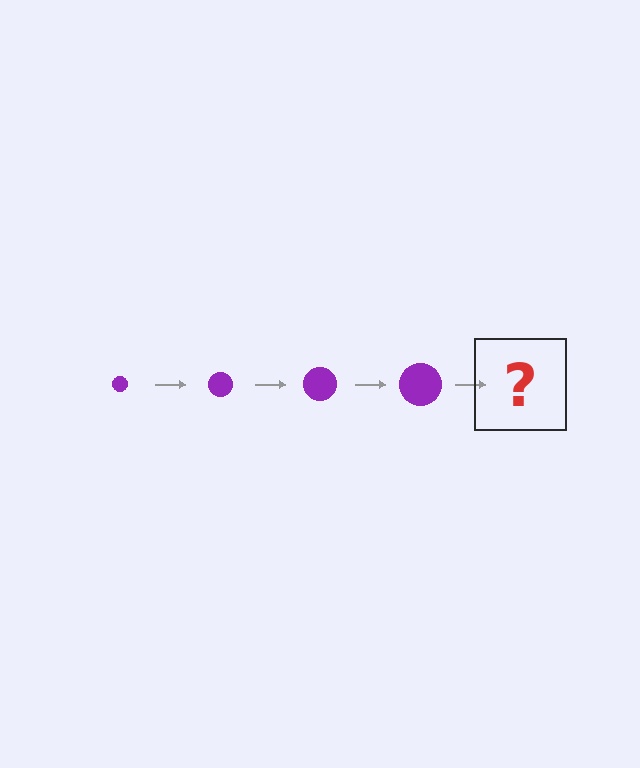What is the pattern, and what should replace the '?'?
The pattern is that the circle gets progressively larger each step. The '?' should be a purple circle, larger than the previous one.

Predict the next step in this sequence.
The next step is a purple circle, larger than the previous one.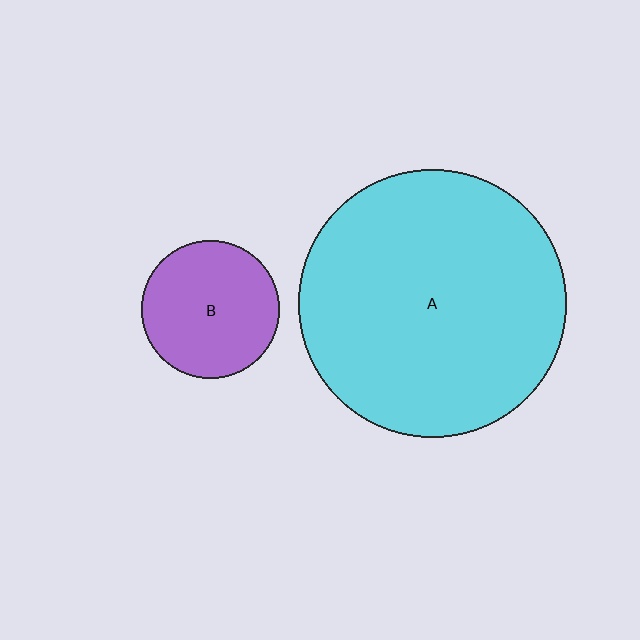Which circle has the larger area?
Circle A (cyan).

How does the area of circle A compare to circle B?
Approximately 3.7 times.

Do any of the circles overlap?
No, none of the circles overlap.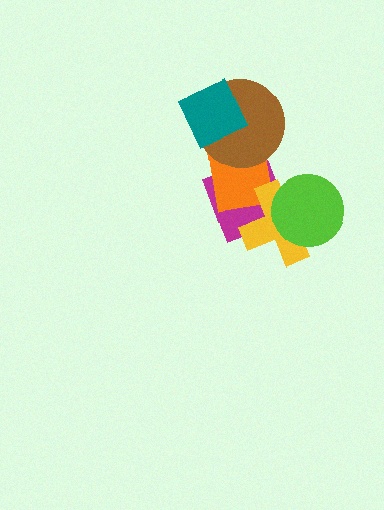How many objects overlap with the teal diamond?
2 objects overlap with the teal diamond.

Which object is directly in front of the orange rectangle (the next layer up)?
The brown circle is directly in front of the orange rectangle.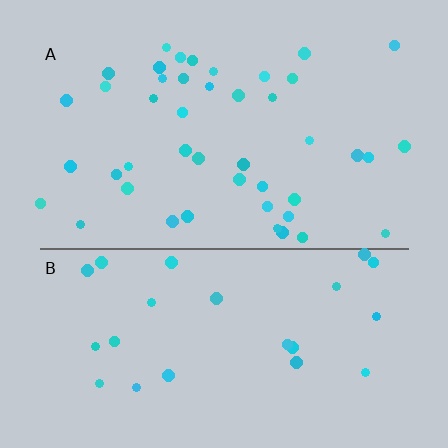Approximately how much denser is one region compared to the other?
Approximately 1.8× — region A over region B.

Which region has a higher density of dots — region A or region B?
A (the top).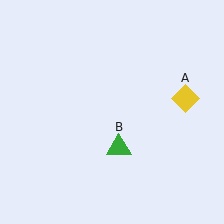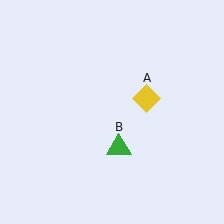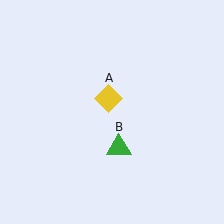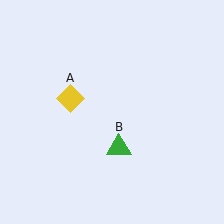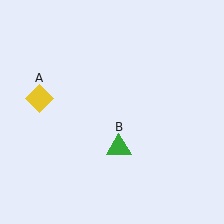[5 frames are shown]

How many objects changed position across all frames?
1 object changed position: yellow diamond (object A).